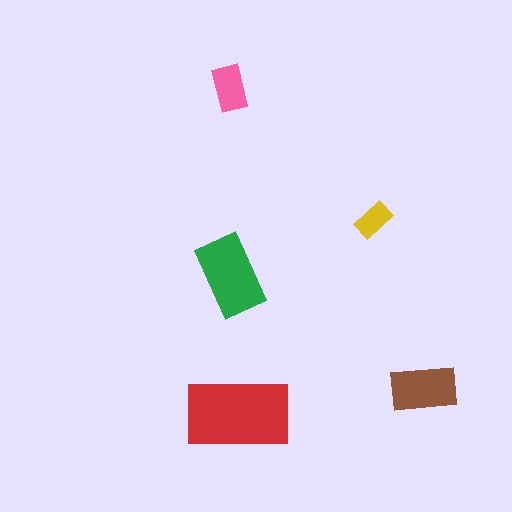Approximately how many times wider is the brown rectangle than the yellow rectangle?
About 2 times wider.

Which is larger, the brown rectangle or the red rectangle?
The red one.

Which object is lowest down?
The red rectangle is bottommost.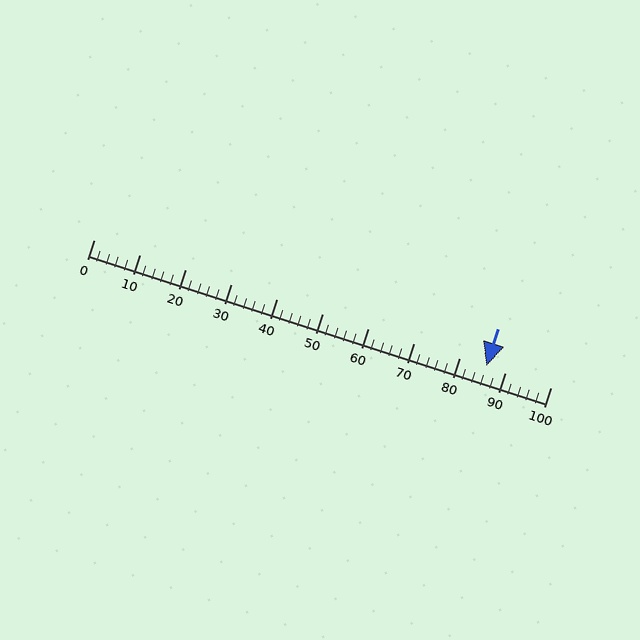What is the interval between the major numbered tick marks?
The major tick marks are spaced 10 units apart.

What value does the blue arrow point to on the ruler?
The blue arrow points to approximately 86.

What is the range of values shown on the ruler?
The ruler shows values from 0 to 100.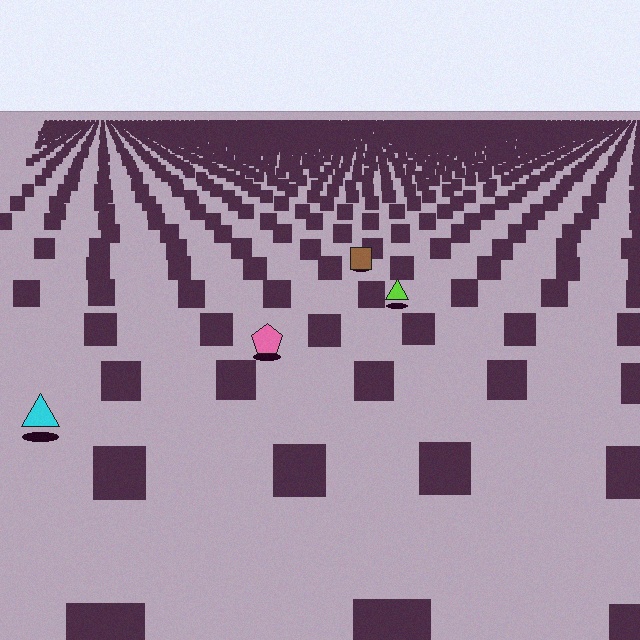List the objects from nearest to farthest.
From nearest to farthest: the cyan triangle, the pink pentagon, the lime triangle, the brown square.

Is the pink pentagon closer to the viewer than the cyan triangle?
No. The cyan triangle is closer — you can tell from the texture gradient: the ground texture is coarser near it.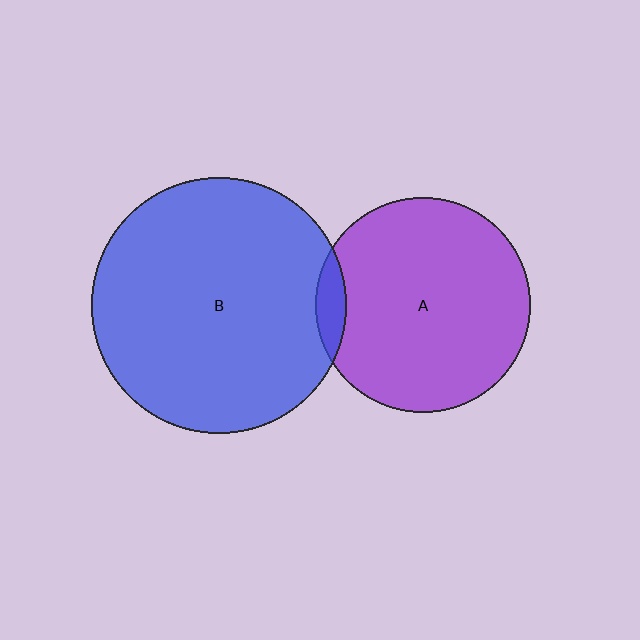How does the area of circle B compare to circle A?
Approximately 1.4 times.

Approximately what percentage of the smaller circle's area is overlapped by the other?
Approximately 5%.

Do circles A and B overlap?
Yes.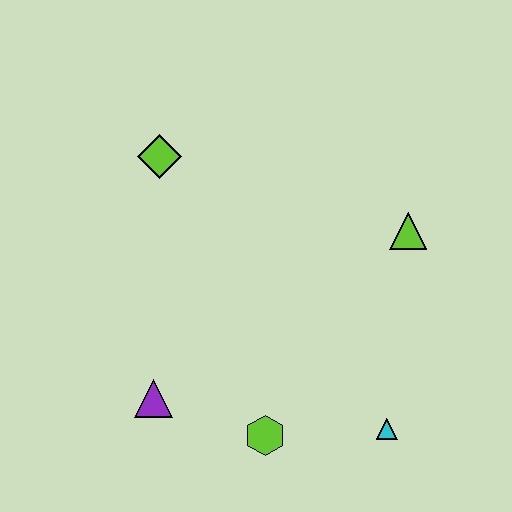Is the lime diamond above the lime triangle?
Yes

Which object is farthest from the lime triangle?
The purple triangle is farthest from the lime triangle.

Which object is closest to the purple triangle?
The lime hexagon is closest to the purple triangle.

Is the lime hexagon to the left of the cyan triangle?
Yes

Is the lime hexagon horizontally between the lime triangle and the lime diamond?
Yes